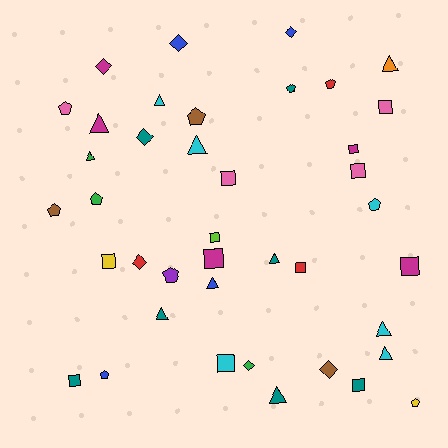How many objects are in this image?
There are 40 objects.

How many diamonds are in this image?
There are 7 diamonds.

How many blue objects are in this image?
There are 4 blue objects.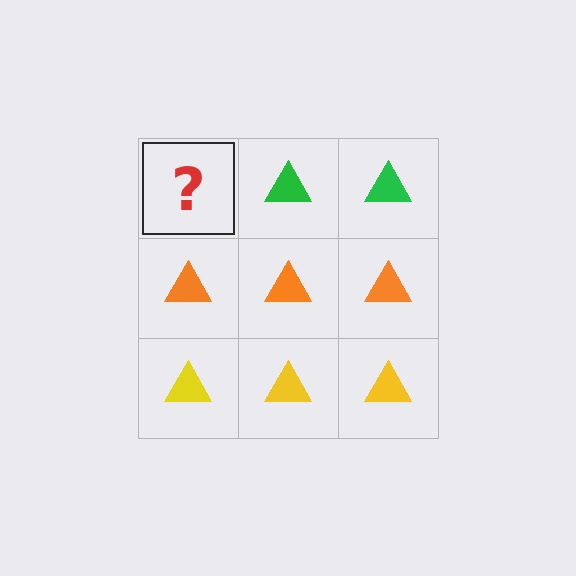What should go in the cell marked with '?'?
The missing cell should contain a green triangle.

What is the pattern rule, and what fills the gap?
The rule is that each row has a consistent color. The gap should be filled with a green triangle.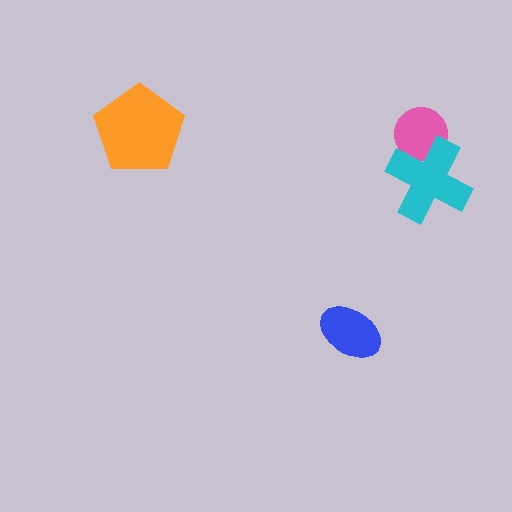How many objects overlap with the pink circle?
1 object overlaps with the pink circle.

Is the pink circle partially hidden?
Yes, it is partially covered by another shape.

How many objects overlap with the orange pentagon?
0 objects overlap with the orange pentagon.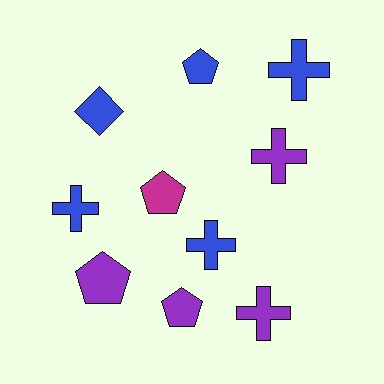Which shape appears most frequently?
Cross, with 5 objects.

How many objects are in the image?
There are 10 objects.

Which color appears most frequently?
Blue, with 5 objects.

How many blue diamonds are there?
There is 1 blue diamond.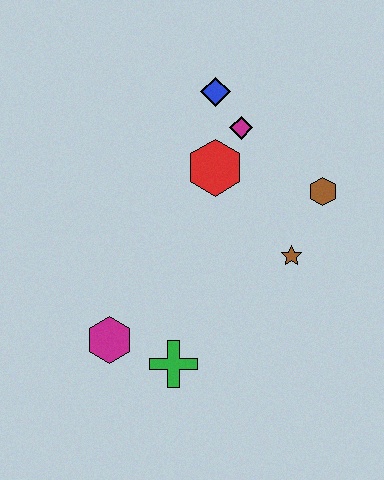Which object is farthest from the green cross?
The blue diamond is farthest from the green cross.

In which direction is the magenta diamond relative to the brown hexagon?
The magenta diamond is to the left of the brown hexagon.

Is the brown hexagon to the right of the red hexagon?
Yes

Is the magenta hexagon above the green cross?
Yes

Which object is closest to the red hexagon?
The magenta diamond is closest to the red hexagon.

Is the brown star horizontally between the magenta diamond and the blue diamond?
No